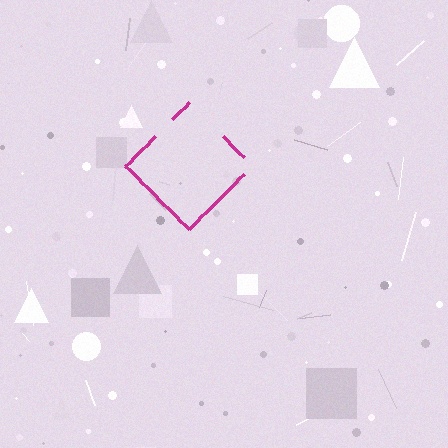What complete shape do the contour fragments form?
The contour fragments form a diamond.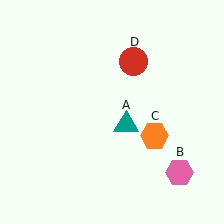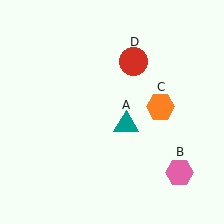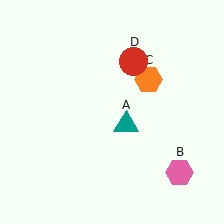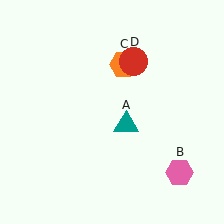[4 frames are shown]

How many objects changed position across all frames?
1 object changed position: orange hexagon (object C).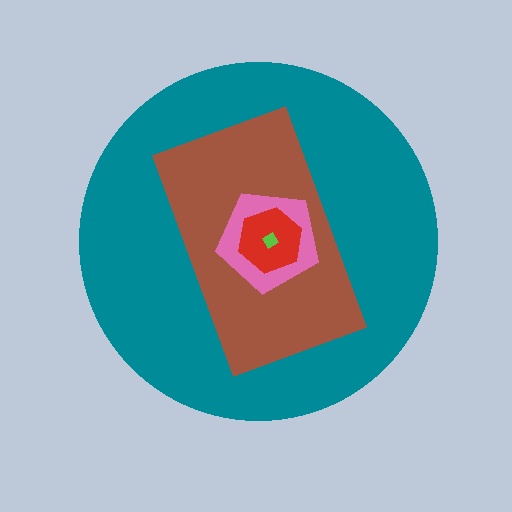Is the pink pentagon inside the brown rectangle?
Yes.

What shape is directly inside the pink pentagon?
The red hexagon.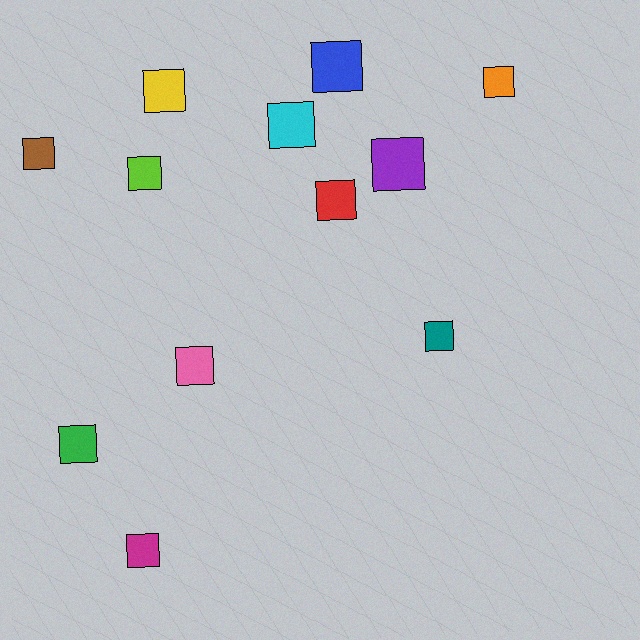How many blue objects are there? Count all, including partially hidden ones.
There is 1 blue object.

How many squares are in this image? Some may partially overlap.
There are 12 squares.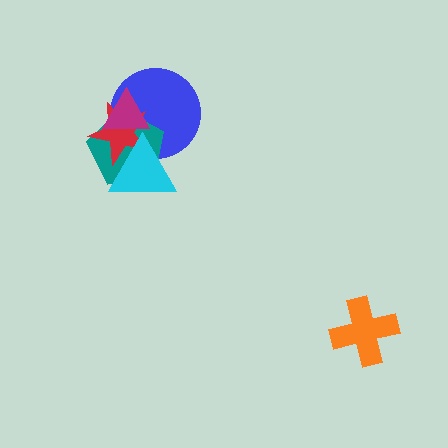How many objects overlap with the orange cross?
0 objects overlap with the orange cross.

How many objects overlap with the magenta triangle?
4 objects overlap with the magenta triangle.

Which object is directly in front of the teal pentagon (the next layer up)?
The red star is directly in front of the teal pentagon.